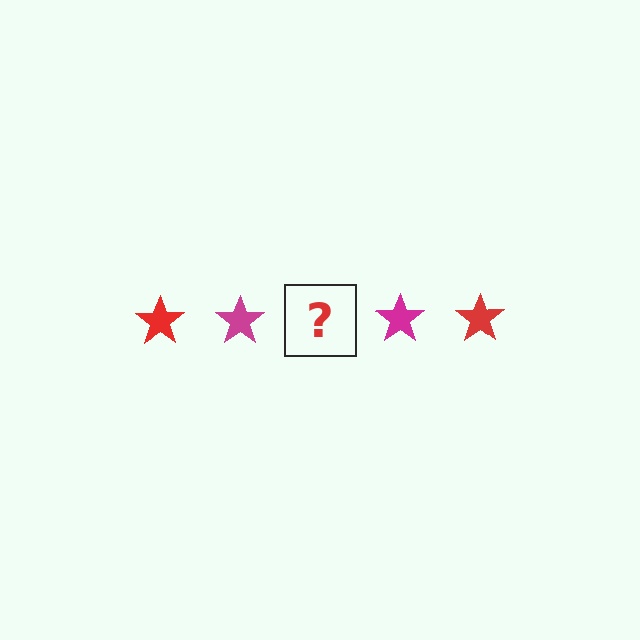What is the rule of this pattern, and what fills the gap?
The rule is that the pattern cycles through red, magenta stars. The gap should be filled with a red star.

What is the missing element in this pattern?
The missing element is a red star.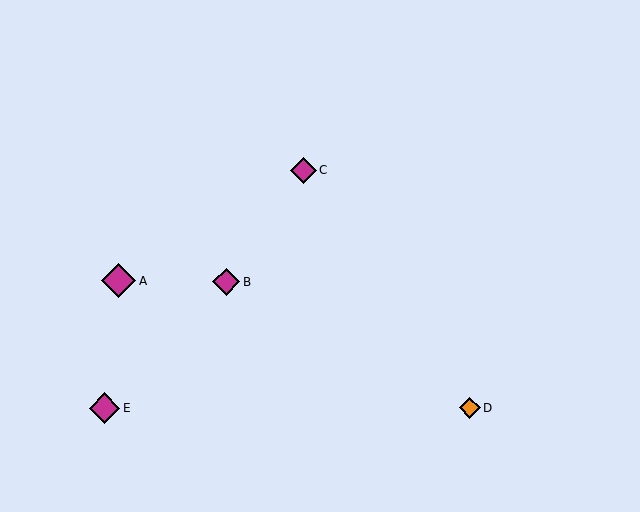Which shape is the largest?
The magenta diamond (labeled A) is the largest.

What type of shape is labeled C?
Shape C is a magenta diamond.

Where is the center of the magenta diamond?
The center of the magenta diamond is at (226, 282).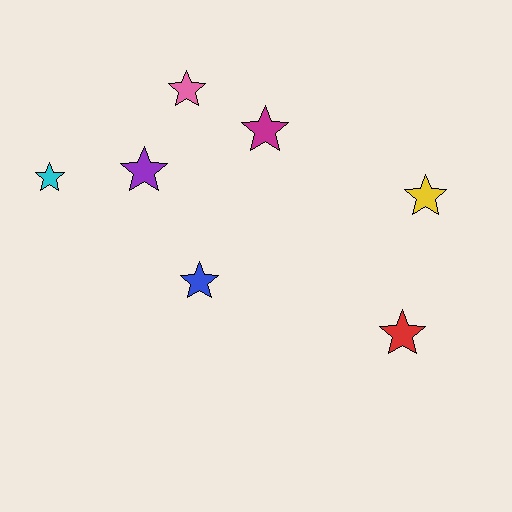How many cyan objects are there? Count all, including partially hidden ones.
There is 1 cyan object.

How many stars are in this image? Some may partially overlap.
There are 7 stars.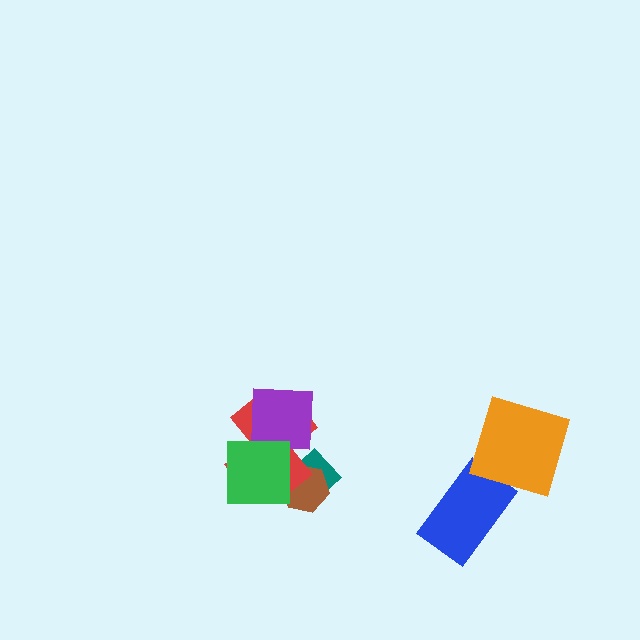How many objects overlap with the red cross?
4 objects overlap with the red cross.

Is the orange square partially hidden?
No, no other shape covers it.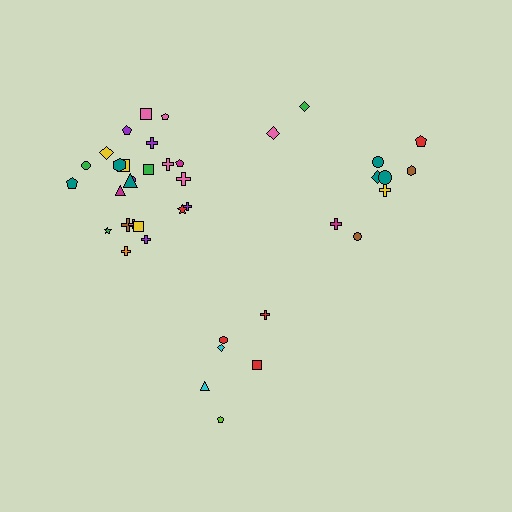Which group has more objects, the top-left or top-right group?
The top-left group.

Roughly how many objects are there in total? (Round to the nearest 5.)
Roughly 40 objects in total.